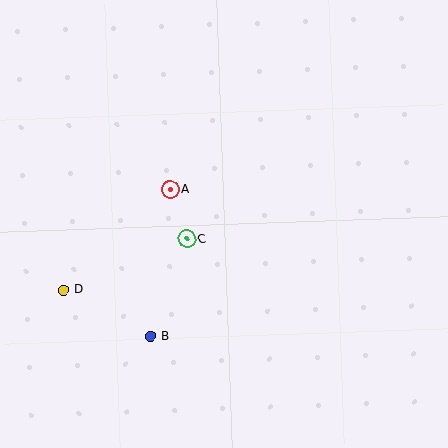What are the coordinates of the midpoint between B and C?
The midpoint between B and C is at (168, 288).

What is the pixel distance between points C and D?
The distance between C and D is 134 pixels.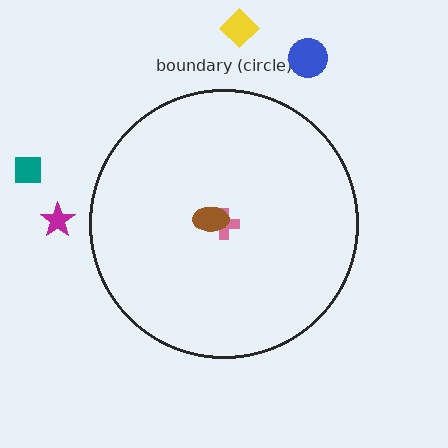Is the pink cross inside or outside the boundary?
Inside.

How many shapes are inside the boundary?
2 inside, 4 outside.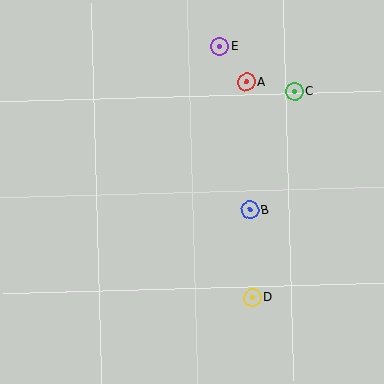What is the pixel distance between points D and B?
The distance between D and B is 87 pixels.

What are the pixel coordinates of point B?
Point B is at (250, 210).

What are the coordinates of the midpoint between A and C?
The midpoint between A and C is at (271, 87).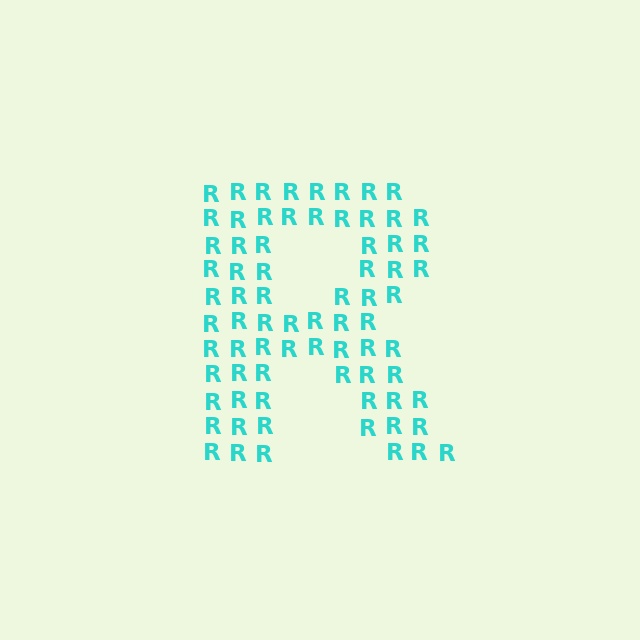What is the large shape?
The large shape is the letter R.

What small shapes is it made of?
It is made of small letter R's.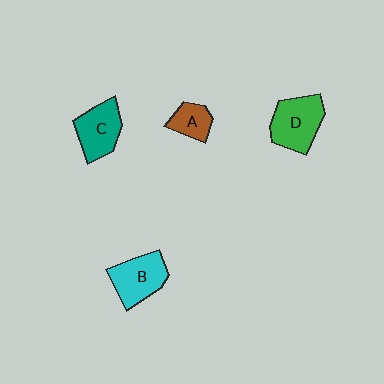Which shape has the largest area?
Shape D (green).